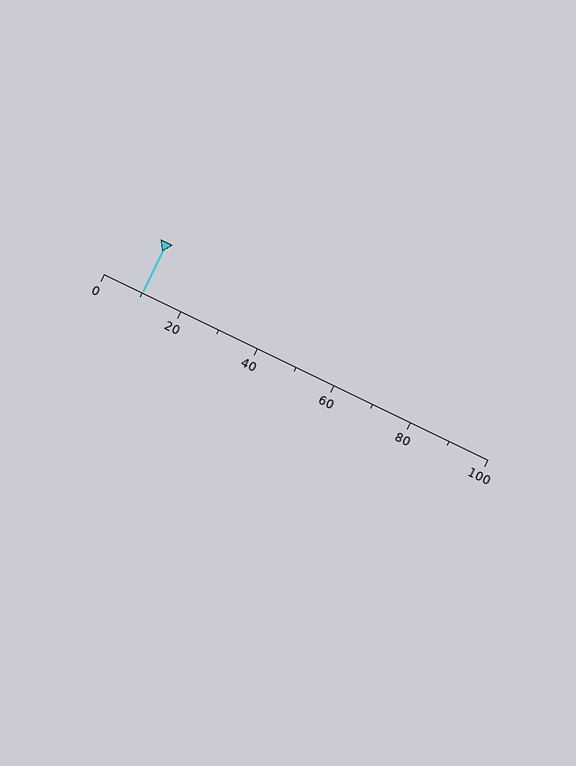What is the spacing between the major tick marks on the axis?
The major ticks are spaced 20 apart.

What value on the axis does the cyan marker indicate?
The marker indicates approximately 10.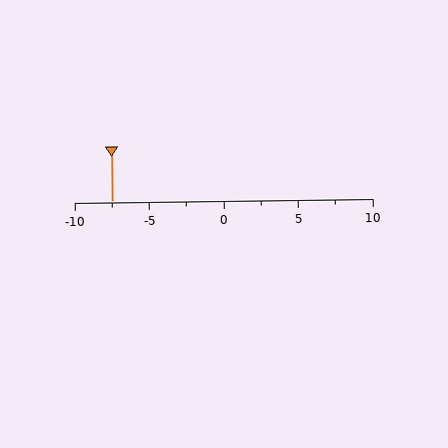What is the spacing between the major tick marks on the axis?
The major ticks are spaced 5 apart.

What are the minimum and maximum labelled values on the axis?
The axis runs from -10 to 10.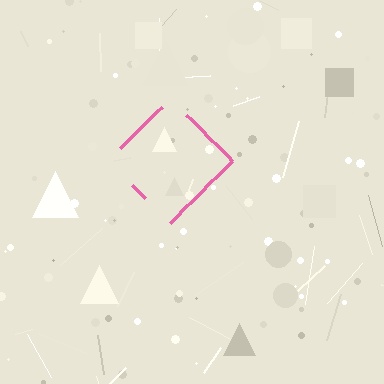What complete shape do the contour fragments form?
The contour fragments form a diamond.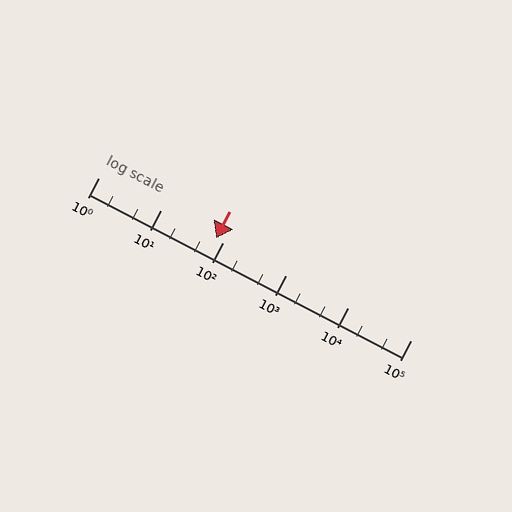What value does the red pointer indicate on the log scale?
The pointer indicates approximately 77.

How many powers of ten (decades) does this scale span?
The scale spans 5 decades, from 1 to 100000.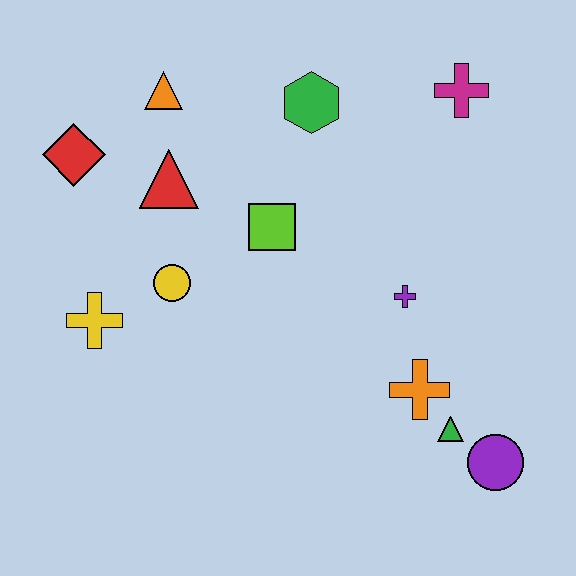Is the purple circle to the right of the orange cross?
Yes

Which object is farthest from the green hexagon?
The purple circle is farthest from the green hexagon.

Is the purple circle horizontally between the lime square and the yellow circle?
No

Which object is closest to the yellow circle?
The yellow cross is closest to the yellow circle.